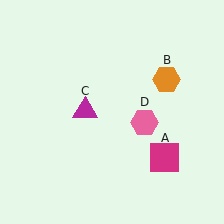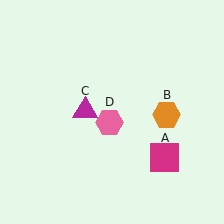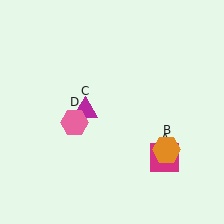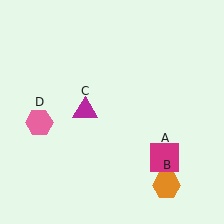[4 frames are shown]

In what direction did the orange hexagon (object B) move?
The orange hexagon (object B) moved down.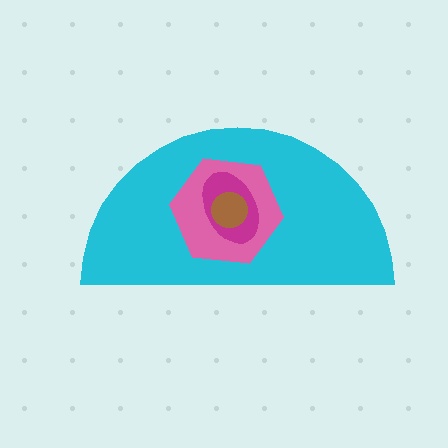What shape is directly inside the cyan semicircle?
The pink hexagon.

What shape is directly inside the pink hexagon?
The magenta ellipse.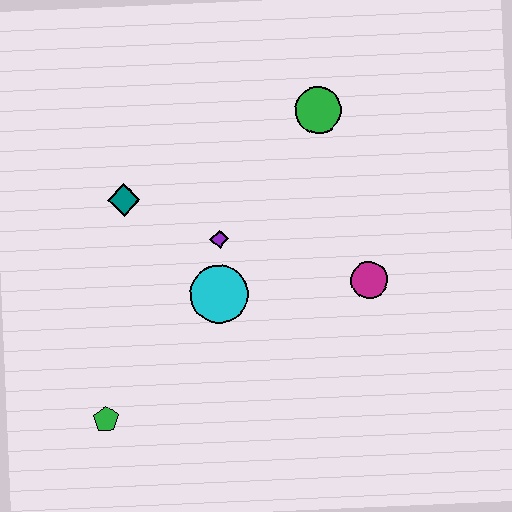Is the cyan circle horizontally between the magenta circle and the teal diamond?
Yes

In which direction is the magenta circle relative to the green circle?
The magenta circle is below the green circle.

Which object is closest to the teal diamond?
The purple diamond is closest to the teal diamond.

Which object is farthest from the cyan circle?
The green circle is farthest from the cyan circle.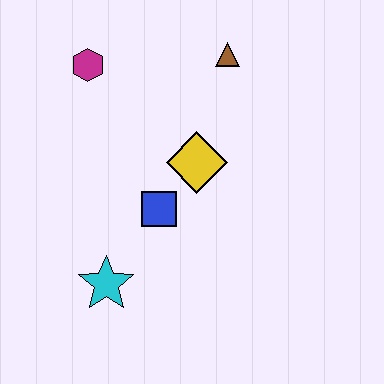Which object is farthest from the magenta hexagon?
The cyan star is farthest from the magenta hexagon.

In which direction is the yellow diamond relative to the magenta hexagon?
The yellow diamond is to the right of the magenta hexagon.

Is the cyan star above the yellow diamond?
No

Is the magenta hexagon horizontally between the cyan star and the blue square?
No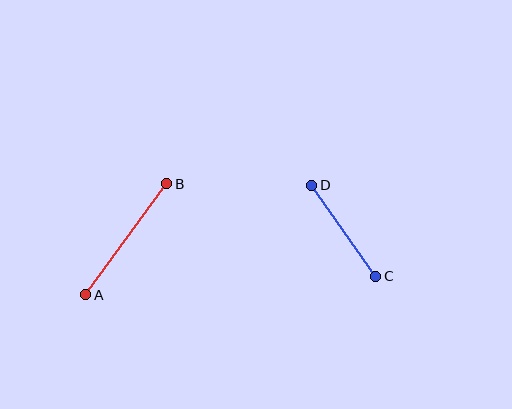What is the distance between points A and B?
The distance is approximately 137 pixels.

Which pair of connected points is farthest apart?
Points A and B are farthest apart.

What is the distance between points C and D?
The distance is approximately 111 pixels.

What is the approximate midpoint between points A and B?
The midpoint is at approximately (126, 239) pixels.